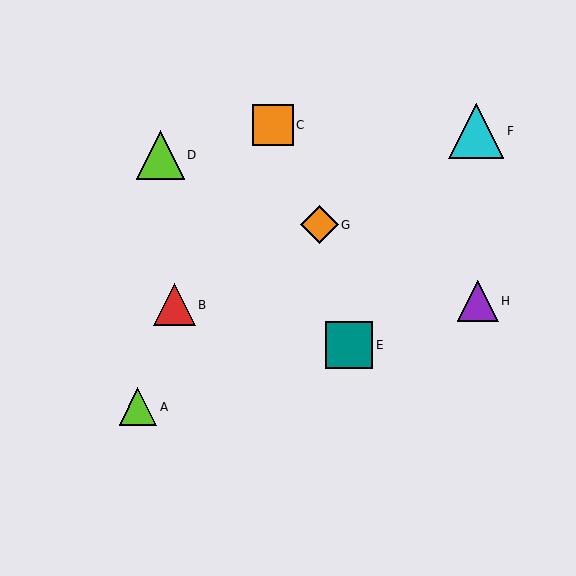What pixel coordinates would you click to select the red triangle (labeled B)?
Click at (174, 305) to select the red triangle B.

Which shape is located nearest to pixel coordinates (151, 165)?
The lime triangle (labeled D) at (160, 155) is nearest to that location.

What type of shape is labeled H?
Shape H is a purple triangle.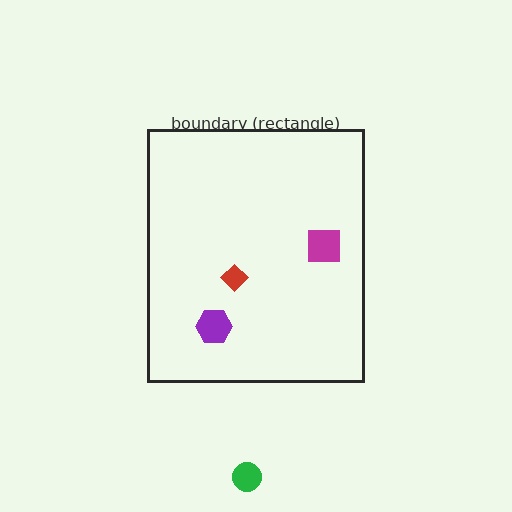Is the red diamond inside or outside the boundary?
Inside.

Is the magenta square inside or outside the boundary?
Inside.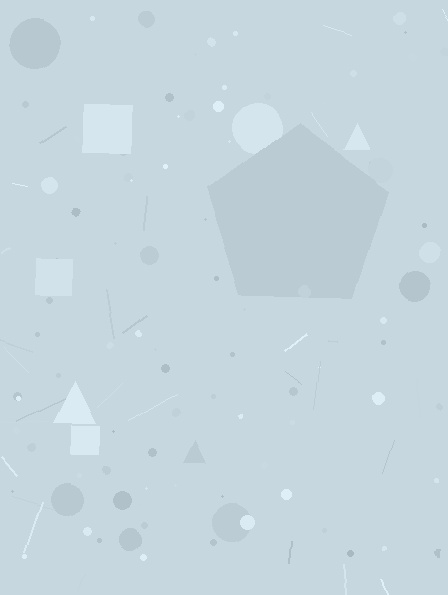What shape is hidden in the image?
A pentagon is hidden in the image.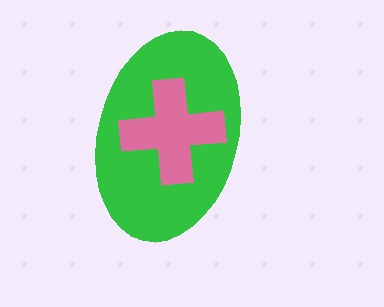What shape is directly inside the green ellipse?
The pink cross.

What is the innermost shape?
The pink cross.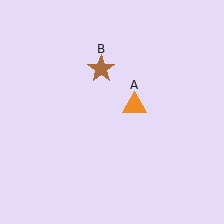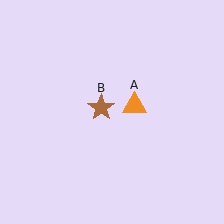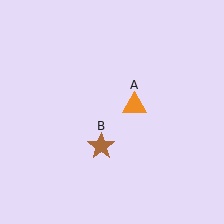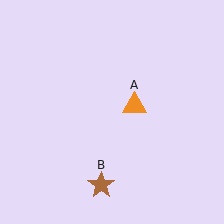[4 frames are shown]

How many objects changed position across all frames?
1 object changed position: brown star (object B).